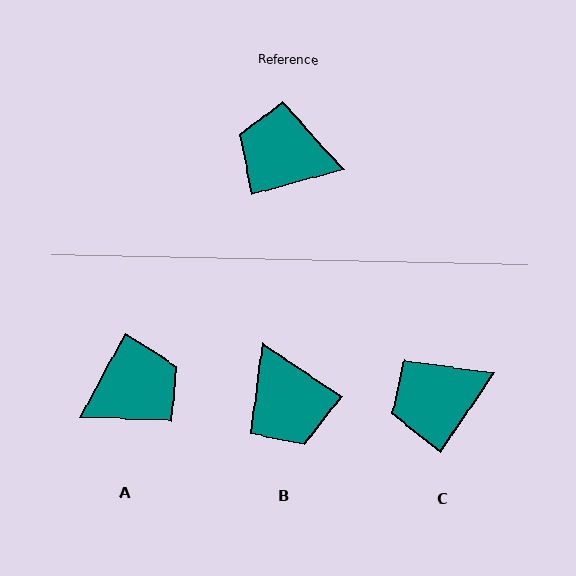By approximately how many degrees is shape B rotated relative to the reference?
Approximately 131 degrees counter-clockwise.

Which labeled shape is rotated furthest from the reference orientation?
A, about 134 degrees away.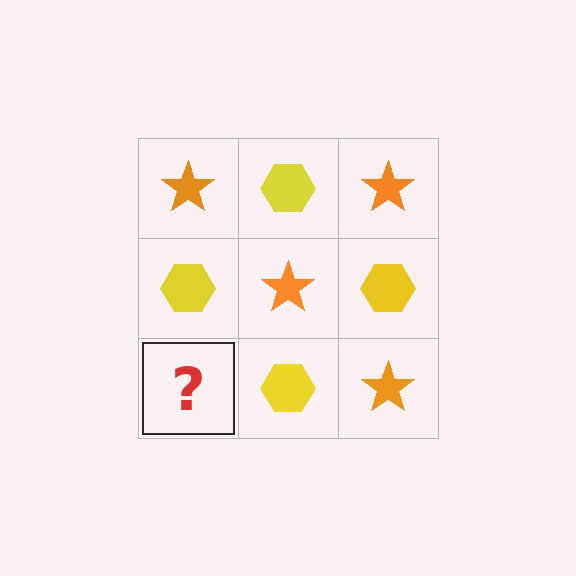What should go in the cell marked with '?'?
The missing cell should contain an orange star.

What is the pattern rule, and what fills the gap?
The rule is that it alternates orange star and yellow hexagon in a checkerboard pattern. The gap should be filled with an orange star.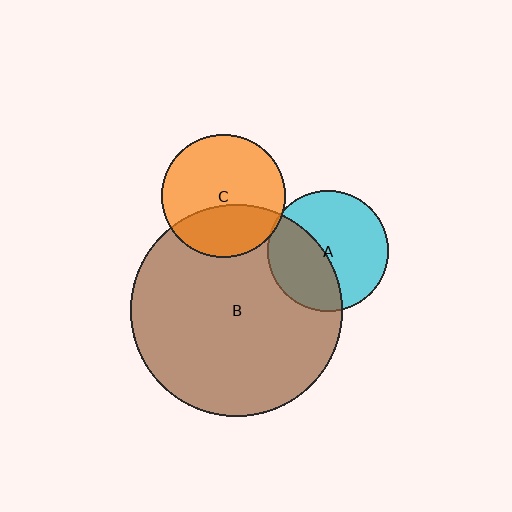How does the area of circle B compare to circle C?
Approximately 3.0 times.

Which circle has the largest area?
Circle B (brown).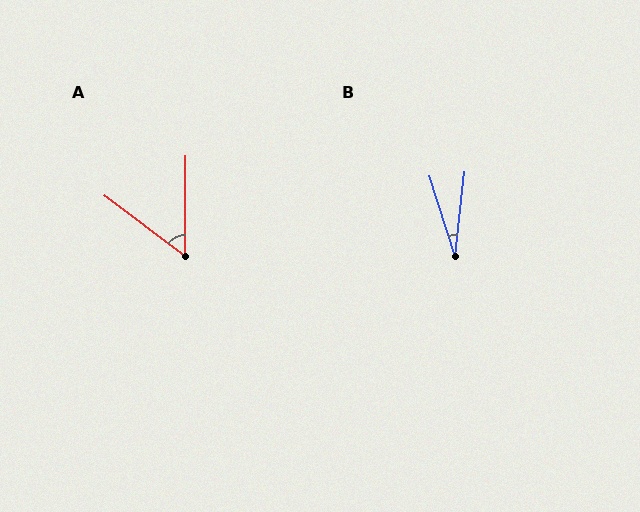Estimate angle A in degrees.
Approximately 53 degrees.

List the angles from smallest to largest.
B (24°), A (53°).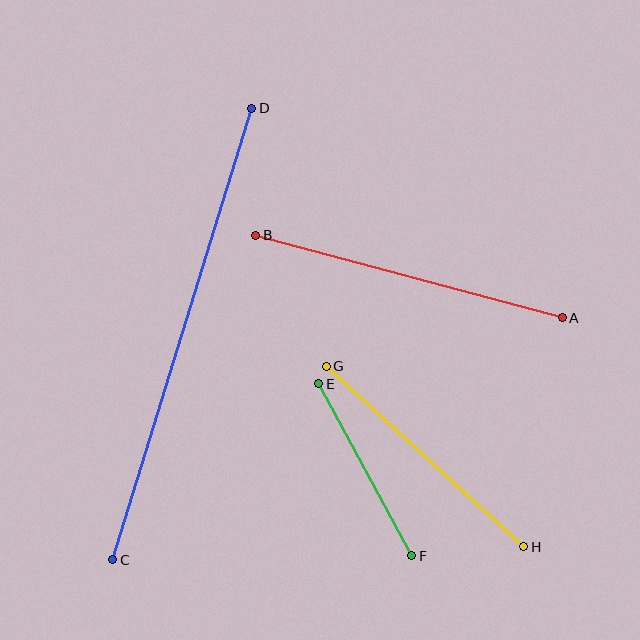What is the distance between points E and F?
The distance is approximately 195 pixels.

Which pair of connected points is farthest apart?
Points C and D are farthest apart.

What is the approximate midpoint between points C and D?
The midpoint is at approximately (182, 334) pixels.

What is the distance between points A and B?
The distance is approximately 317 pixels.